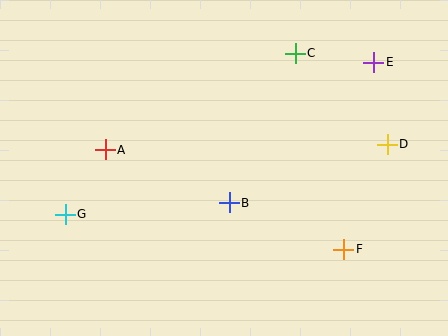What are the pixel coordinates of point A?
Point A is at (105, 150).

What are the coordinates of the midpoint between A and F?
The midpoint between A and F is at (225, 199).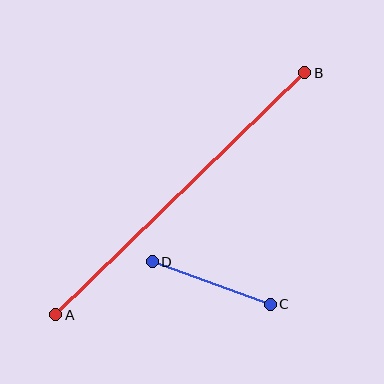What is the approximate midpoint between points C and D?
The midpoint is at approximately (211, 283) pixels.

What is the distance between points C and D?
The distance is approximately 126 pixels.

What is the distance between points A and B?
The distance is approximately 347 pixels.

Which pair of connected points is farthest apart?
Points A and B are farthest apart.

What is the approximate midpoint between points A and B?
The midpoint is at approximately (180, 194) pixels.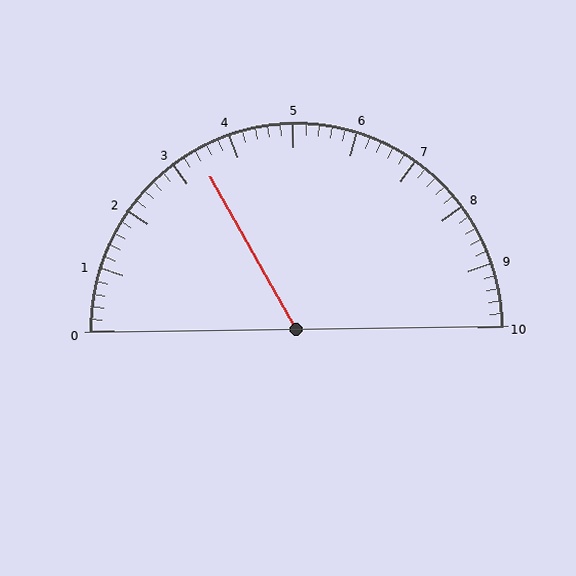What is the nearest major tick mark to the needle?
The nearest major tick mark is 3.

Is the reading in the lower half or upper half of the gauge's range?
The reading is in the lower half of the range (0 to 10).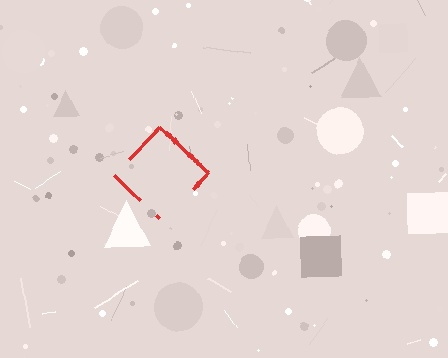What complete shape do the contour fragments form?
The contour fragments form a diamond.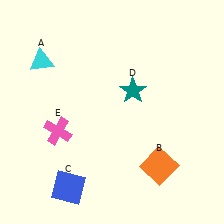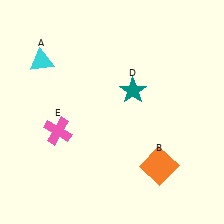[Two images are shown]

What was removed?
The blue square (C) was removed in Image 2.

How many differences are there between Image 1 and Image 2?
There is 1 difference between the two images.